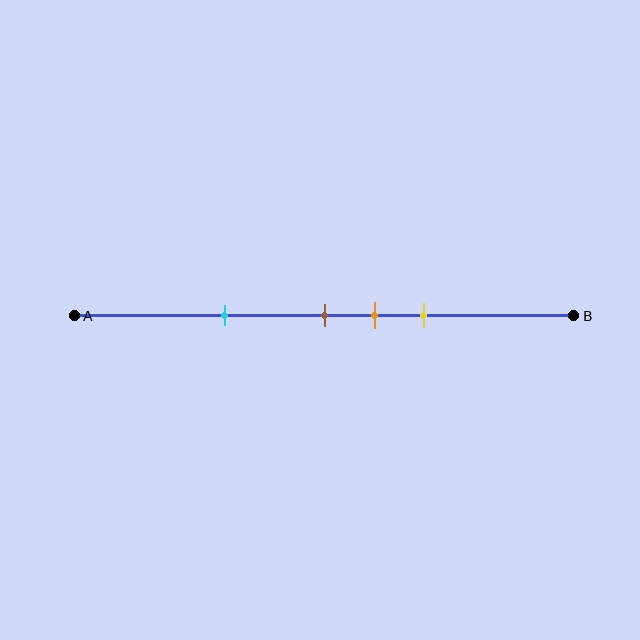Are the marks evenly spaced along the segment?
No, the marks are not evenly spaced.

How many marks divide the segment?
There are 4 marks dividing the segment.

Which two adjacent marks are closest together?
The brown and orange marks are the closest adjacent pair.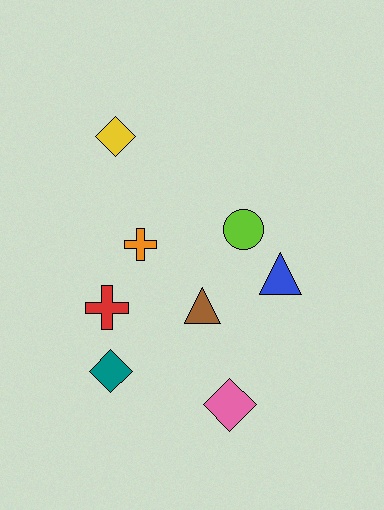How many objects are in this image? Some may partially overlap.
There are 8 objects.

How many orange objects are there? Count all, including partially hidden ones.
There is 1 orange object.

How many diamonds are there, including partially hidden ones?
There are 3 diamonds.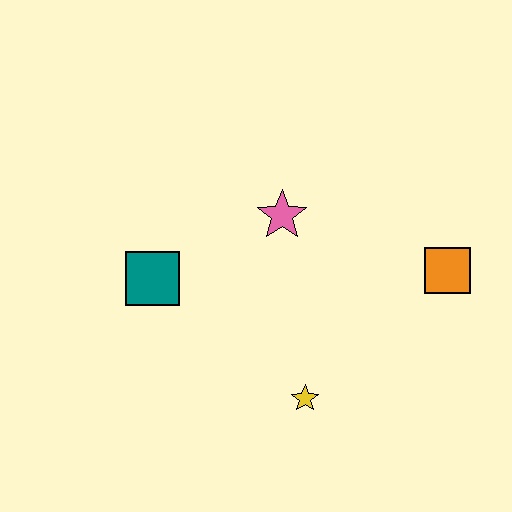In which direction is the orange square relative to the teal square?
The orange square is to the right of the teal square.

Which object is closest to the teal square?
The pink star is closest to the teal square.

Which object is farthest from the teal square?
The orange square is farthest from the teal square.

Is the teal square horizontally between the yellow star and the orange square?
No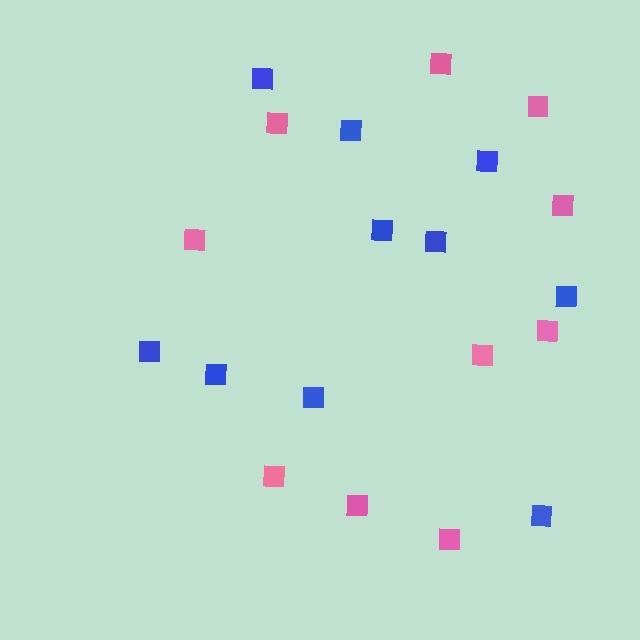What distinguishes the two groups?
There are 2 groups: one group of pink squares (10) and one group of blue squares (10).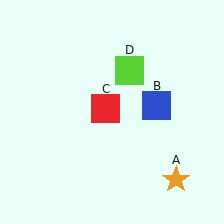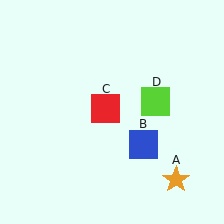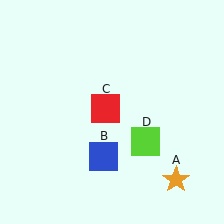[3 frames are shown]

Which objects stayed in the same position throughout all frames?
Orange star (object A) and red square (object C) remained stationary.